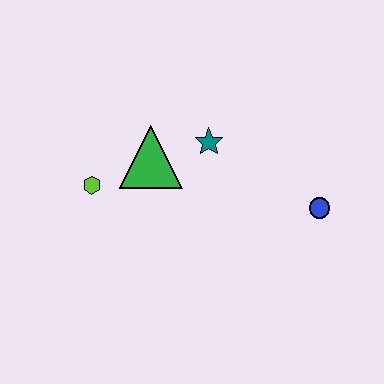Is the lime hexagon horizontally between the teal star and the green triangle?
No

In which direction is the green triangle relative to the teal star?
The green triangle is to the left of the teal star.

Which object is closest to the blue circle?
The teal star is closest to the blue circle.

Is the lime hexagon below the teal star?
Yes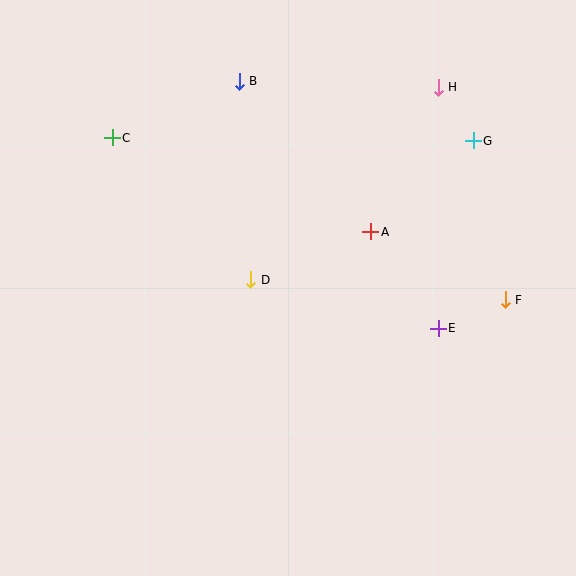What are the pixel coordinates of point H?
Point H is at (438, 87).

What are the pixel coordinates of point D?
Point D is at (251, 280).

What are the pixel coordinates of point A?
Point A is at (371, 232).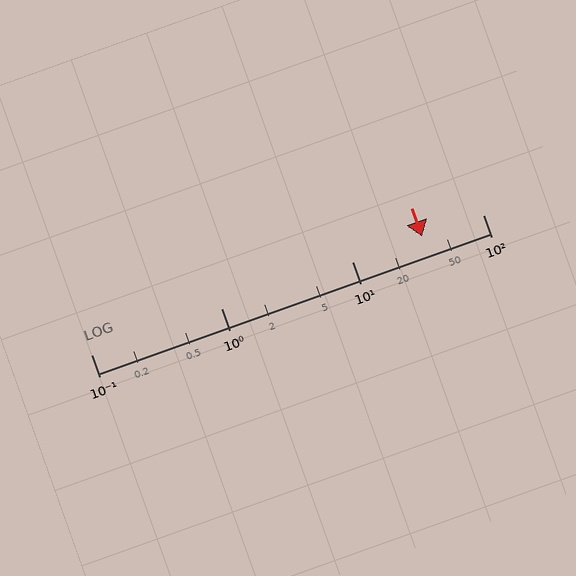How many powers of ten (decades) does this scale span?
The scale spans 3 decades, from 0.1 to 100.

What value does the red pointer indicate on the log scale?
The pointer indicates approximately 34.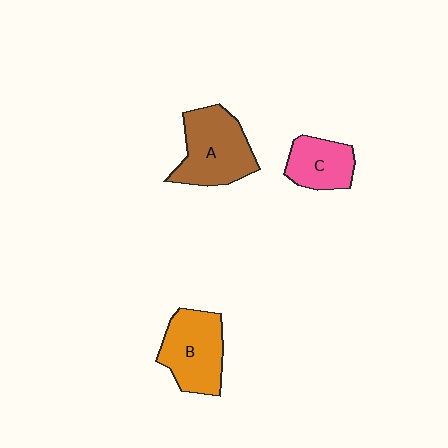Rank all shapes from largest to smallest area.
From largest to smallest: A (brown), B (orange), C (pink).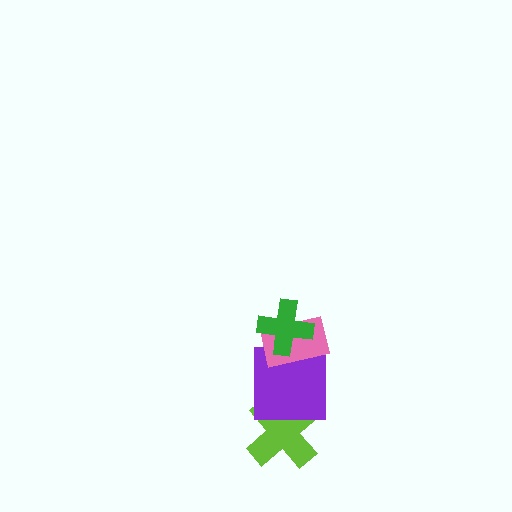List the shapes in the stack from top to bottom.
From top to bottom: the green cross, the pink rectangle, the purple square, the lime cross.